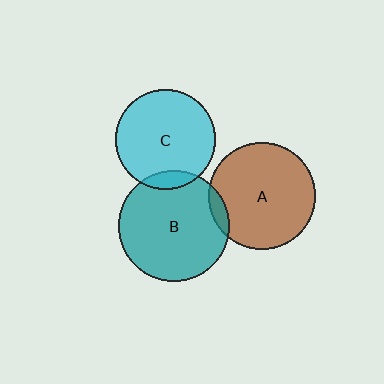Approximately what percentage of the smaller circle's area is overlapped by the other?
Approximately 5%.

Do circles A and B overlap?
Yes.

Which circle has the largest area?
Circle B (teal).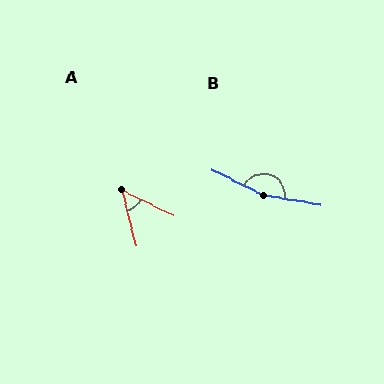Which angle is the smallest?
A, at approximately 49 degrees.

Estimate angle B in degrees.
Approximately 163 degrees.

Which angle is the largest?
B, at approximately 163 degrees.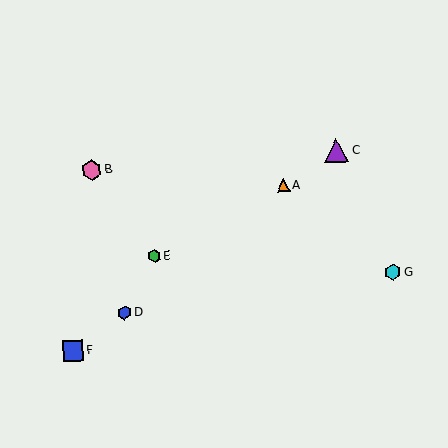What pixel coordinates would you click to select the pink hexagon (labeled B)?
Click at (92, 170) to select the pink hexagon B.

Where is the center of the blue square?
The center of the blue square is at (73, 351).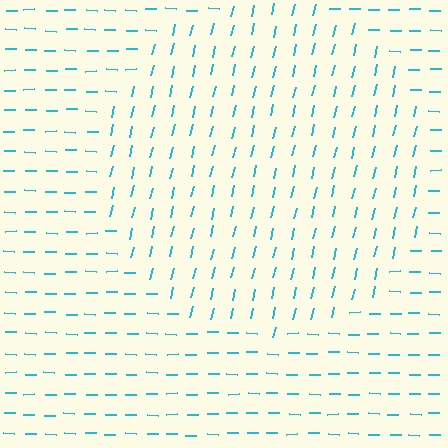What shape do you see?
I see a circle.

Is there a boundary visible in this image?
Yes, there is a texture boundary formed by a change in line orientation.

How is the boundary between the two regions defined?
The boundary is defined purely by a change in line orientation (approximately 78 degrees difference). All lines are the same color and thickness.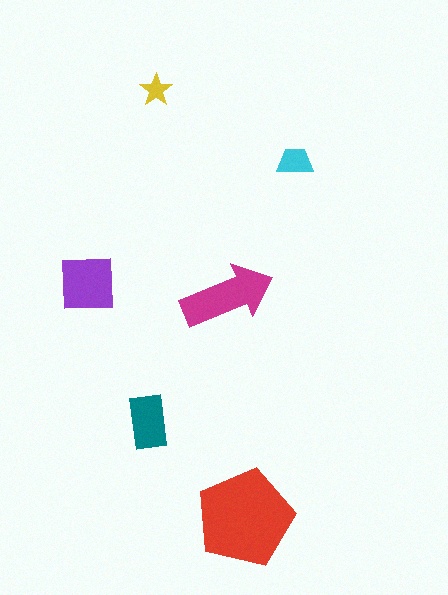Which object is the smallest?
The yellow star.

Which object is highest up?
The yellow star is topmost.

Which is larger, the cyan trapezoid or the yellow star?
The cyan trapezoid.